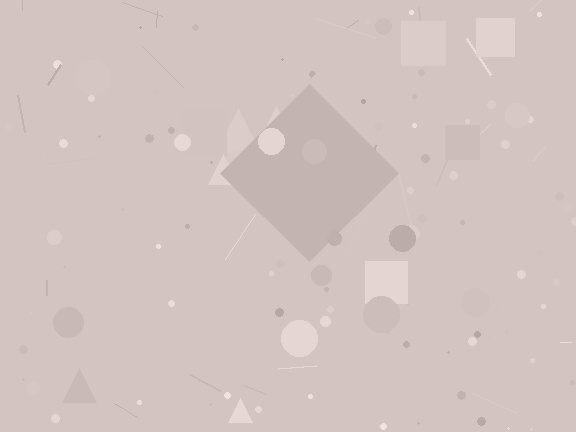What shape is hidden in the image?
A diamond is hidden in the image.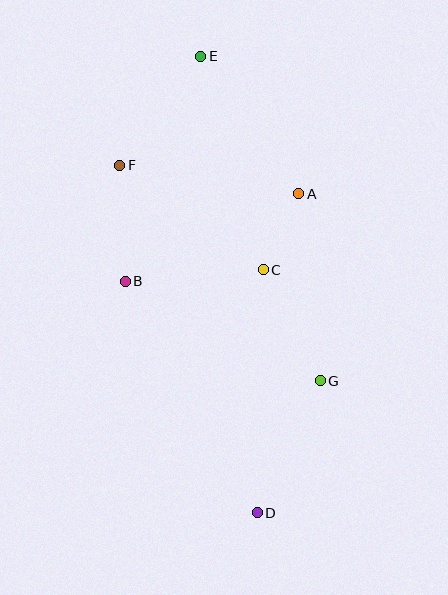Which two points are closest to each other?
Points A and C are closest to each other.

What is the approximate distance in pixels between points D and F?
The distance between D and F is approximately 374 pixels.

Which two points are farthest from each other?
Points D and E are farthest from each other.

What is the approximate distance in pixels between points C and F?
The distance between C and F is approximately 178 pixels.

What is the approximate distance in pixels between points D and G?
The distance between D and G is approximately 146 pixels.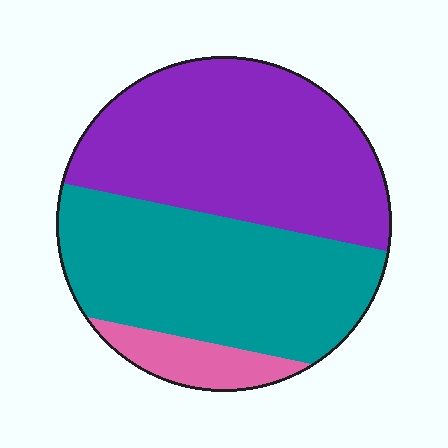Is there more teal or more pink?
Teal.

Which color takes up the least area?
Pink, at roughly 10%.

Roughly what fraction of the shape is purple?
Purple covers around 45% of the shape.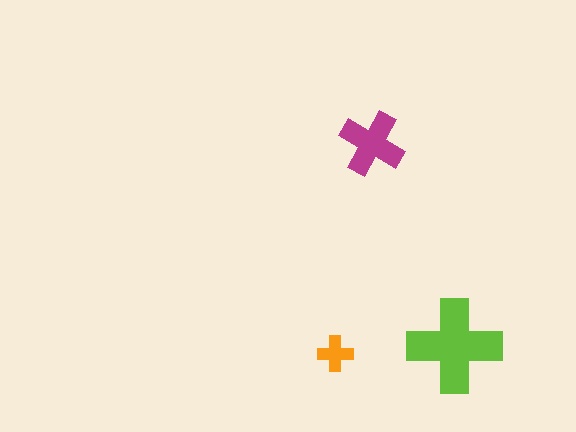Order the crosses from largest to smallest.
the lime one, the magenta one, the orange one.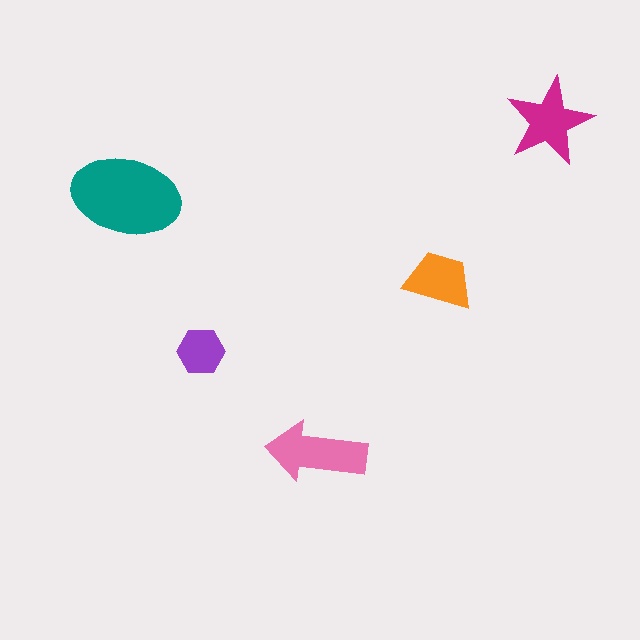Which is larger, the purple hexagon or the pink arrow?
The pink arrow.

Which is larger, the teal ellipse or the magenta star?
The teal ellipse.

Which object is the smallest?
The purple hexagon.